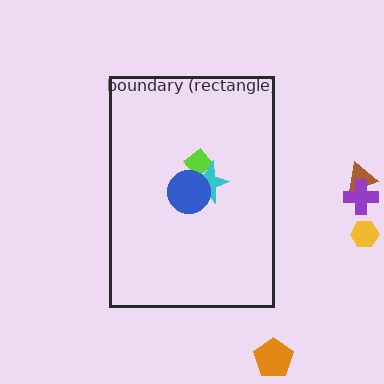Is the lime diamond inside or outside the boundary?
Inside.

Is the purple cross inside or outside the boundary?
Outside.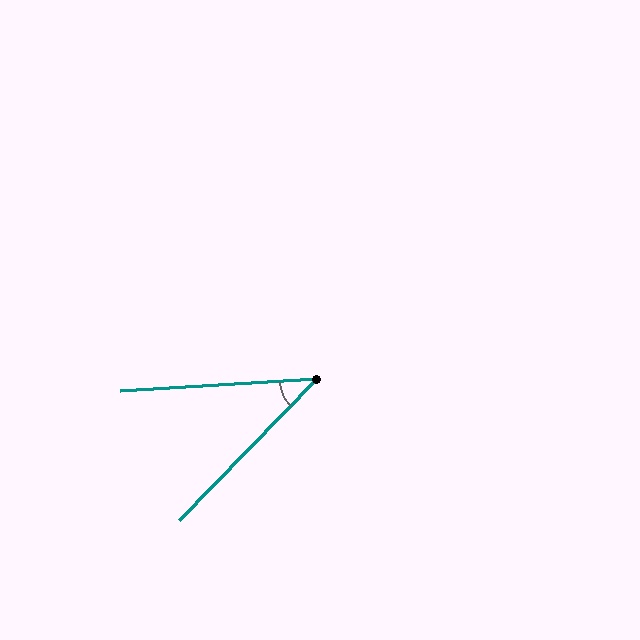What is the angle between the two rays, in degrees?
Approximately 42 degrees.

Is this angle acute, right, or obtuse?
It is acute.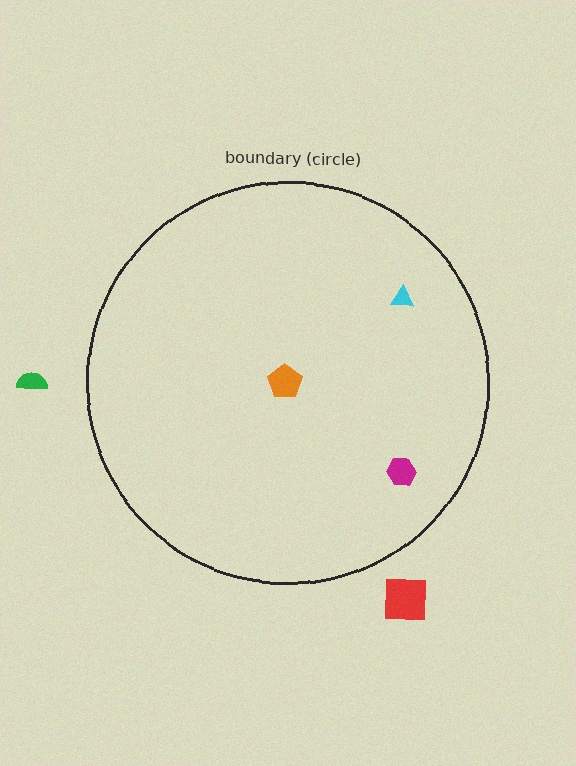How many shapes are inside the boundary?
3 inside, 2 outside.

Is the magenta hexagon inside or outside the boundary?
Inside.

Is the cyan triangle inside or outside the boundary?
Inside.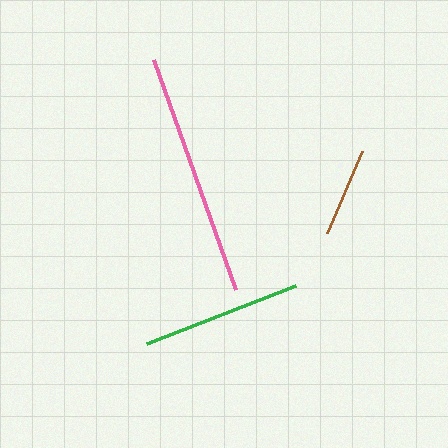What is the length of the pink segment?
The pink segment is approximately 244 pixels long.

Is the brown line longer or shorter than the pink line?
The pink line is longer than the brown line.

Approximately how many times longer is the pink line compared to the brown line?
The pink line is approximately 2.8 times the length of the brown line.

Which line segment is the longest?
The pink line is the longest at approximately 244 pixels.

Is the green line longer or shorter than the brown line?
The green line is longer than the brown line.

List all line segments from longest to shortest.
From longest to shortest: pink, green, brown.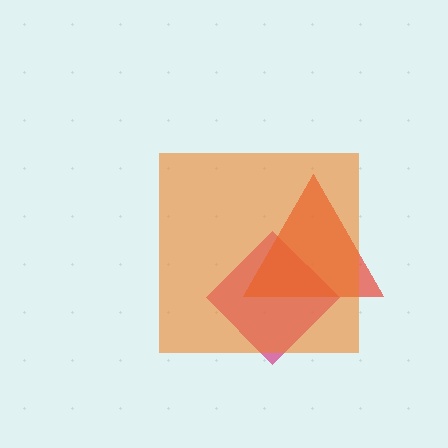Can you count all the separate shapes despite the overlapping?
Yes, there are 3 separate shapes.